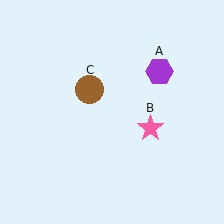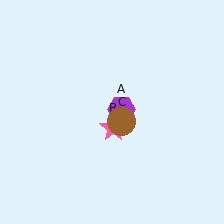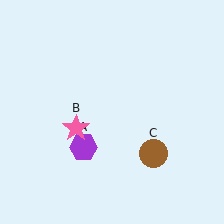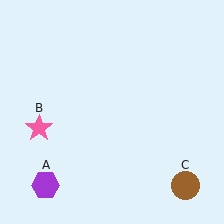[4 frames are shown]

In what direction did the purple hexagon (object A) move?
The purple hexagon (object A) moved down and to the left.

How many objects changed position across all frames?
3 objects changed position: purple hexagon (object A), pink star (object B), brown circle (object C).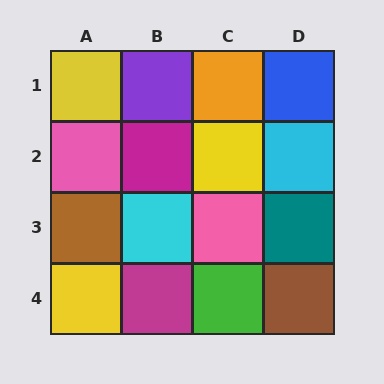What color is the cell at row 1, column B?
Purple.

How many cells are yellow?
3 cells are yellow.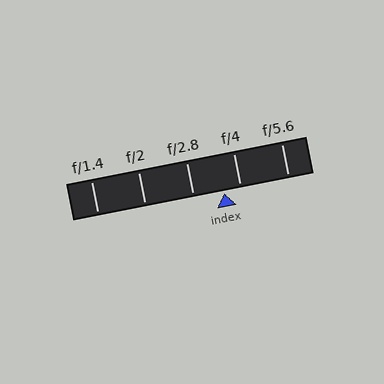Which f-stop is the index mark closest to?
The index mark is closest to f/4.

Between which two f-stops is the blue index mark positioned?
The index mark is between f/2.8 and f/4.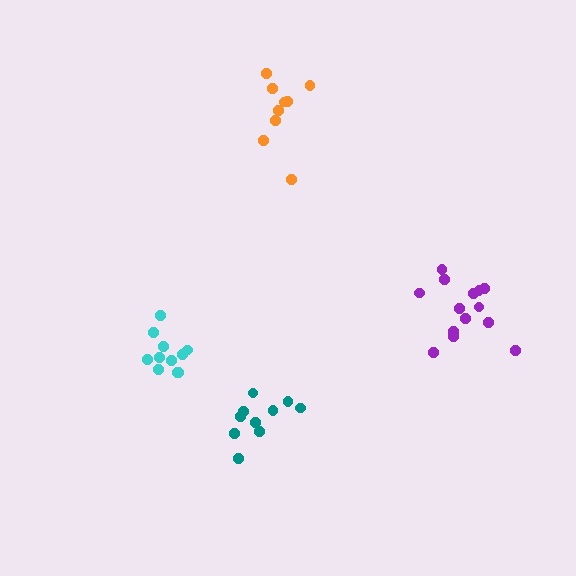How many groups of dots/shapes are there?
There are 4 groups.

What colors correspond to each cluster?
The clusters are colored: cyan, orange, purple, teal.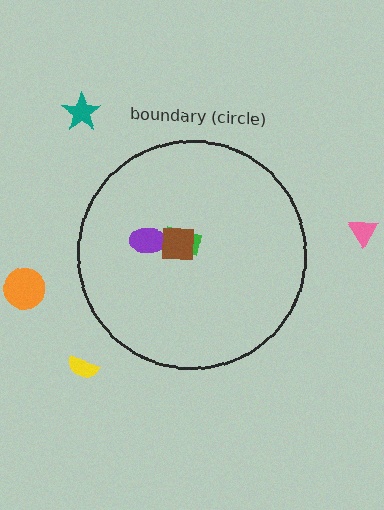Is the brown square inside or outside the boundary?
Inside.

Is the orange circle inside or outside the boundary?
Outside.